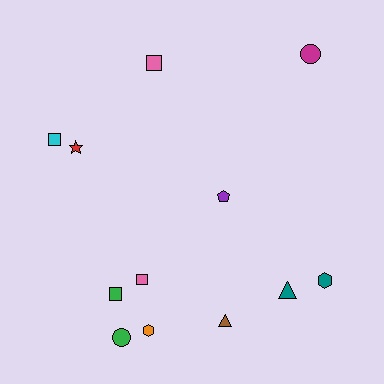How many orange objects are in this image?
There is 1 orange object.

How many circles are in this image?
There are 2 circles.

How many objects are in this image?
There are 12 objects.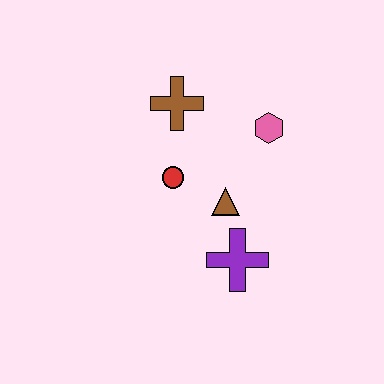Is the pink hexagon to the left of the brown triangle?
No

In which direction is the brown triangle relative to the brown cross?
The brown triangle is below the brown cross.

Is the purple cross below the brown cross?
Yes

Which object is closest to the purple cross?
The brown triangle is closest to the purple cross.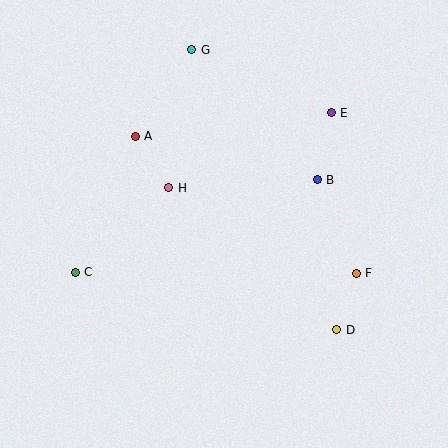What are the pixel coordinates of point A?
Point A is at (135, 136).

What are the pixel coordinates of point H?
Point H is at (169, 188).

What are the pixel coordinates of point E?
Point E is at (331, 113).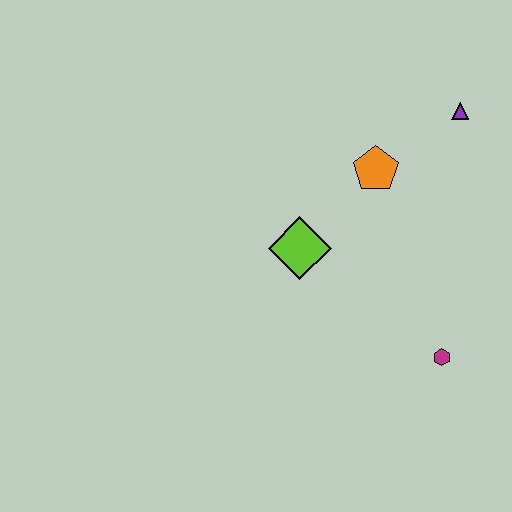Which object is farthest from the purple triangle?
The magenta hexagon is farthest from the purple triangle.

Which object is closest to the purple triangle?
The orange pentagon is closest to the purple triangle.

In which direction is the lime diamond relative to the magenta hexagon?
The lime diamond is to the left of the magenta hexagon.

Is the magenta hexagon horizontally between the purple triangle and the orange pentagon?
Yes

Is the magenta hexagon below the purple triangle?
Yes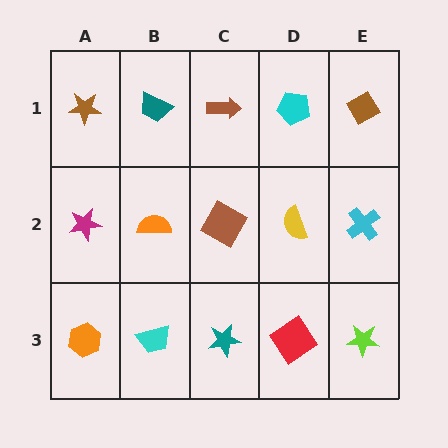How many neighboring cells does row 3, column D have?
3.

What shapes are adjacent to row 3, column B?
An orange semicircle (row 2, column B), an orange hexagon (row 3, column A), a teal star (row 3, column C).